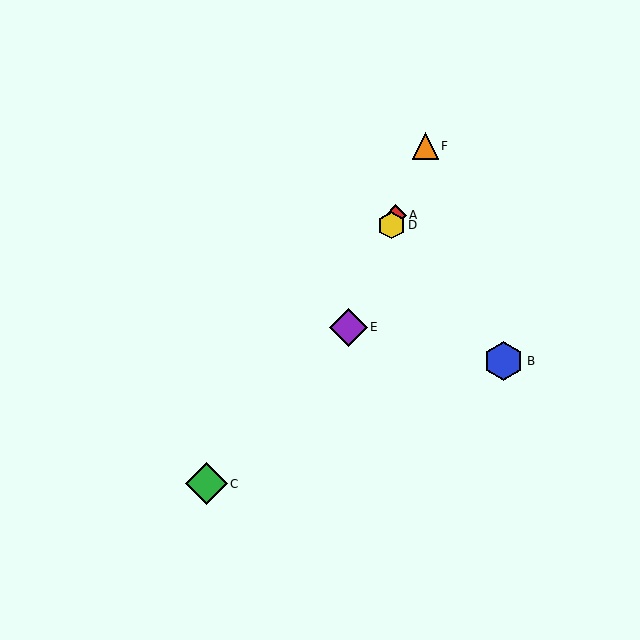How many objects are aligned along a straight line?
4 objects (A, D, E, F) are aligned along a straight line.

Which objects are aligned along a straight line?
Objects A, D, E, F are aligned along a straight line.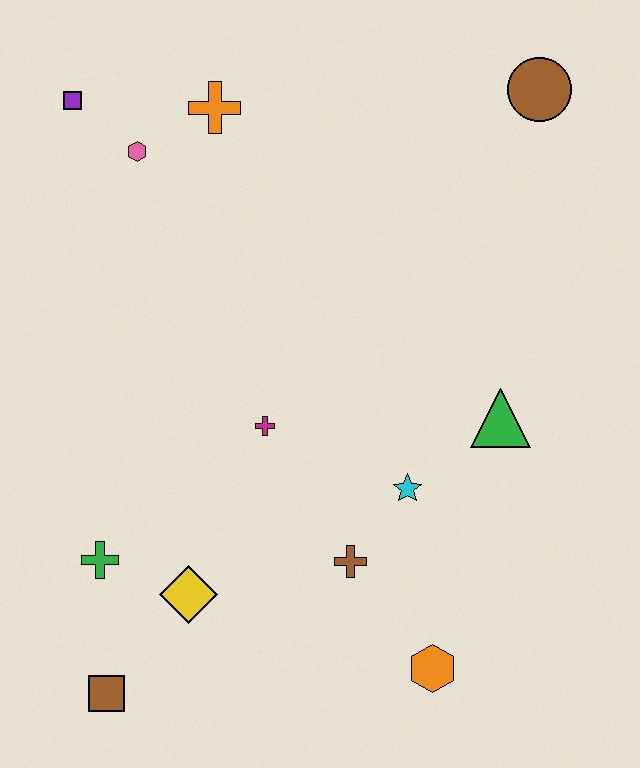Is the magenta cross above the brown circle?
No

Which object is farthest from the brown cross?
The purple square is farthest from the brown cross.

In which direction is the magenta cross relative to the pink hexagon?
The magenta cross is below the pink hexagon.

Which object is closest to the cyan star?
The brown cross is closest to the cyan star.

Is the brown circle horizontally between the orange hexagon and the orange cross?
No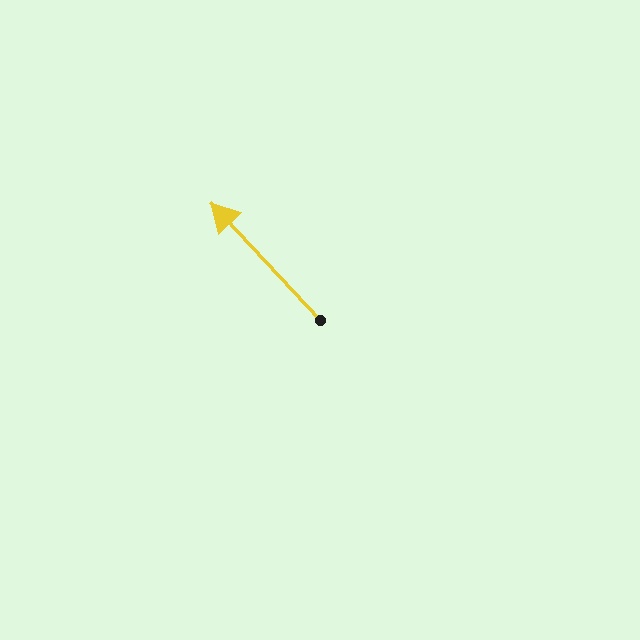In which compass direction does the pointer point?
Northwest.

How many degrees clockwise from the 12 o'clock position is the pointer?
Approximately 317 degrees.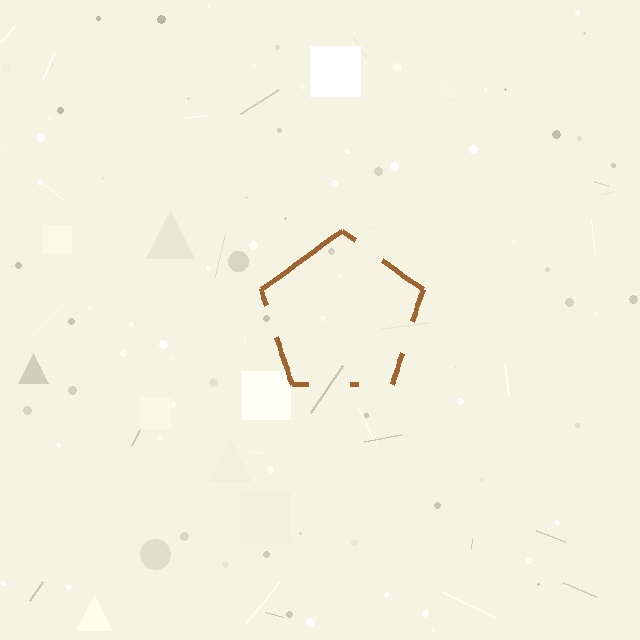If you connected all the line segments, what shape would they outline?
They would outline a pentagon.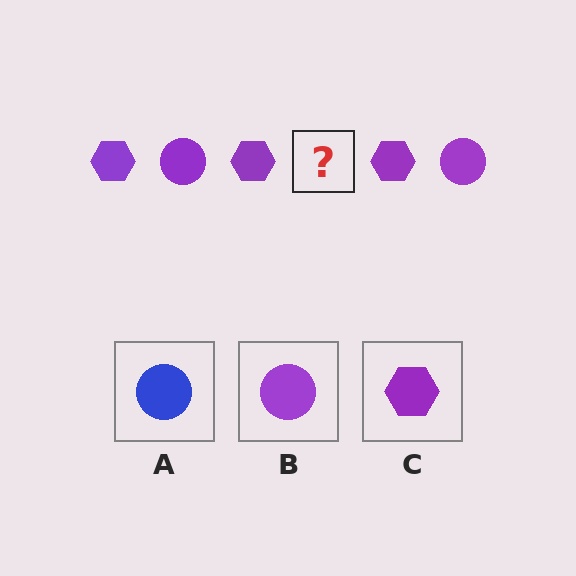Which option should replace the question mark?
Option B.